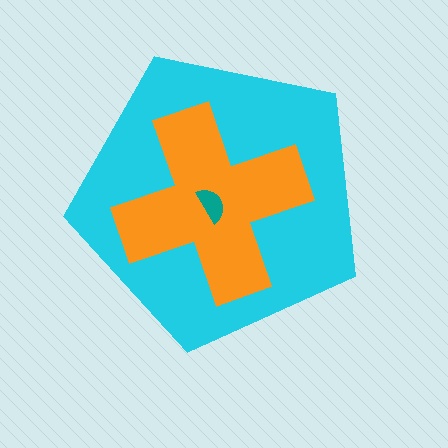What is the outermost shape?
The cyan pentagon.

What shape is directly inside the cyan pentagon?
The orange cross.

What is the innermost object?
The teal semicircle.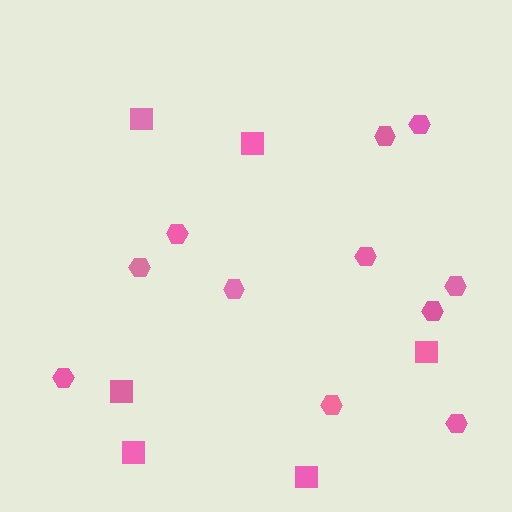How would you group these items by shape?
There are 2 groups: one group of hexagons (11) and one group of squares (6).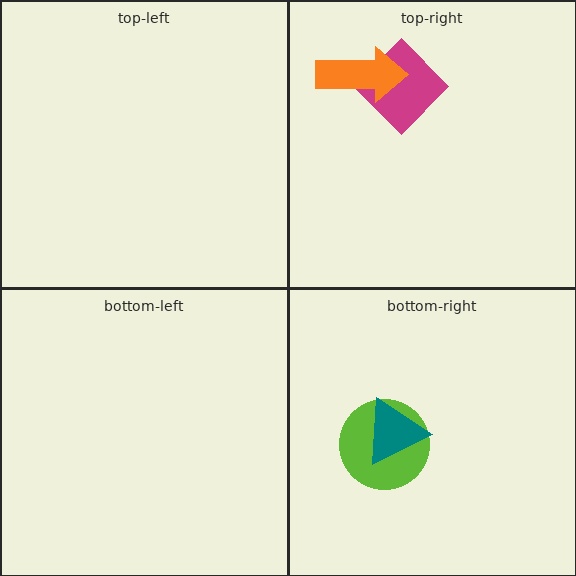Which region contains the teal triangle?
The bottom-right region.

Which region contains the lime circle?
The bottom-right region.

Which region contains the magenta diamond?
The top-right region.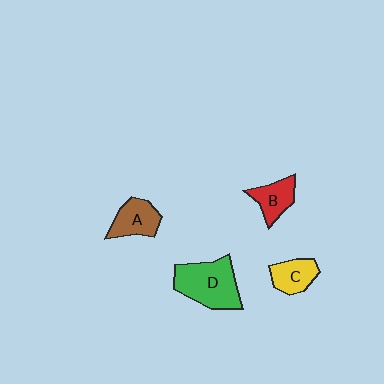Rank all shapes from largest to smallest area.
From largest to smallest: D (green), A (brown), B (red), C (yellow).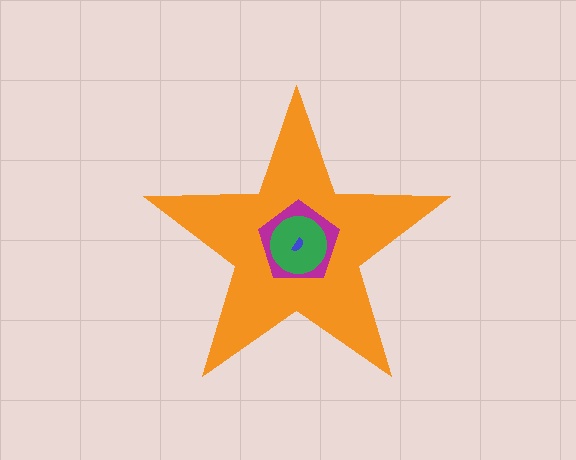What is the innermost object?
The blue semicircle.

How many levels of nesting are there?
4.